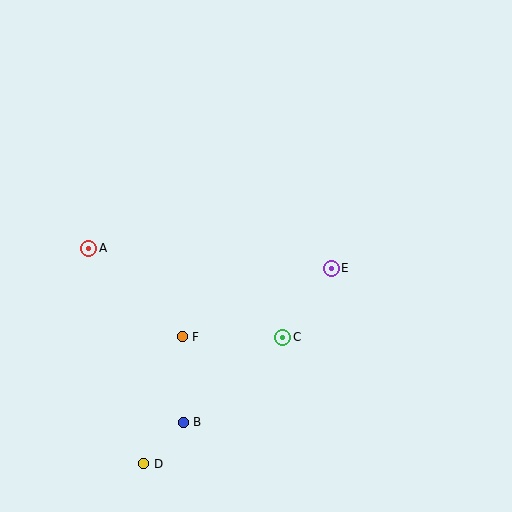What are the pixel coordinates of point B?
Point B is at (183, 422).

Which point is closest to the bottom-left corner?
Point D is closest to the bottom-left corner.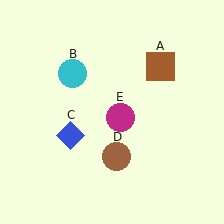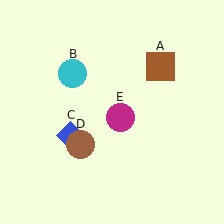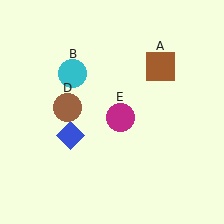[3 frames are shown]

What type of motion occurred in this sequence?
The brown circle (object D) rotated clockwise around the center of the scene.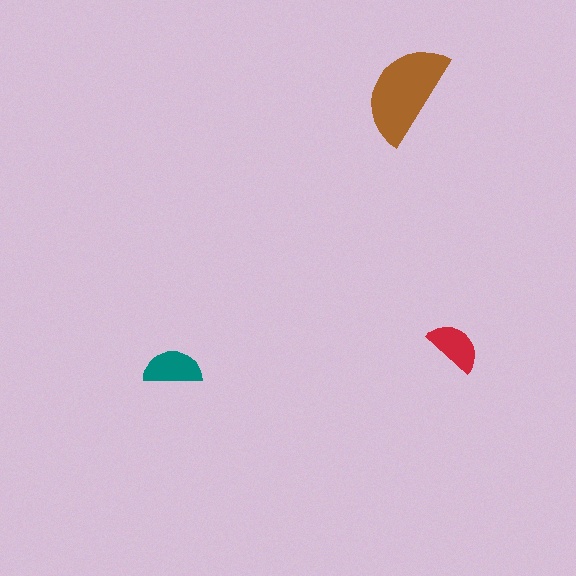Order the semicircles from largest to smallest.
the brown one, the teal one, the red one.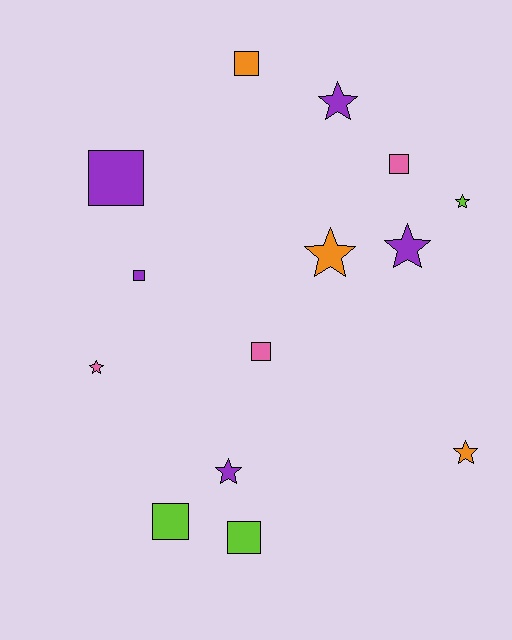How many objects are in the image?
There are 14 objects.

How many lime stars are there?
There is 1 lime star.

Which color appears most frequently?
Purple, with 5 objects.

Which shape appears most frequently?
Square, with 7 objects.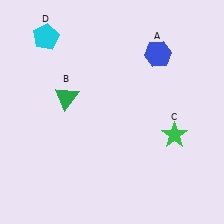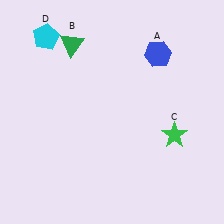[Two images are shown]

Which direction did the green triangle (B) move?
The green triangle (B) moved up.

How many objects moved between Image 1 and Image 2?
1 object moved between the two images.